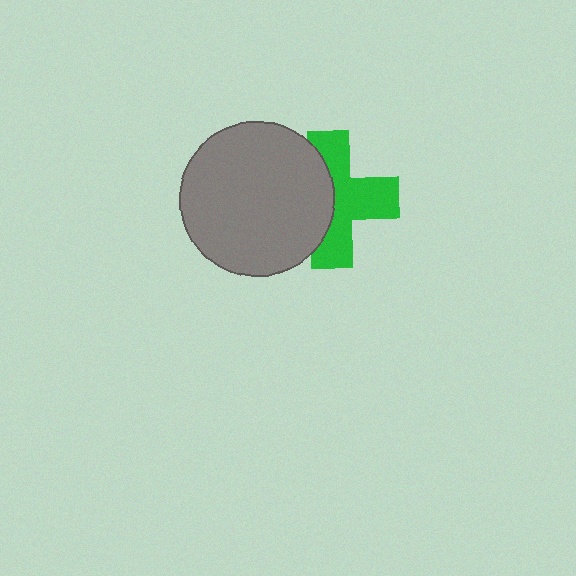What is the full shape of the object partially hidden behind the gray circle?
The partially hidden object is a green cross.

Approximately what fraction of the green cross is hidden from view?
Roughly 42% of the green cross is hidden behind the gray circle.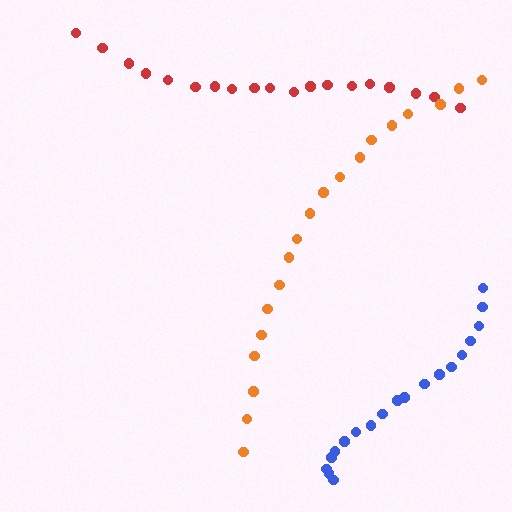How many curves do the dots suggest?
There are 3 distinct paths.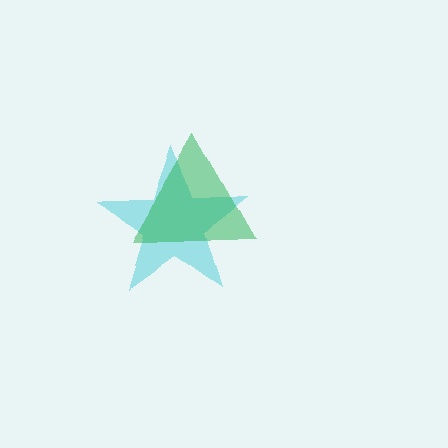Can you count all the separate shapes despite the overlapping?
Yes, there are 2 separate shapes.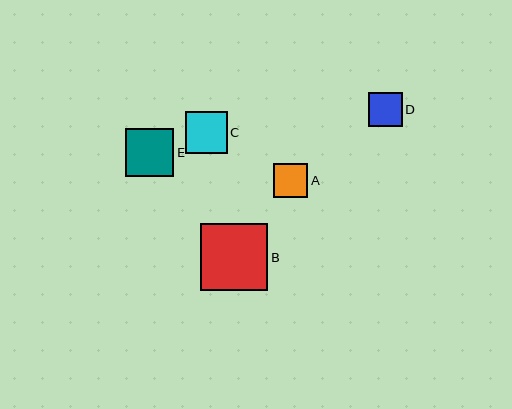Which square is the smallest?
Square A is the smallest with a size of approximately 34 pixels.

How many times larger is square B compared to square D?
Square B is approximately 2.0 times the size of square D.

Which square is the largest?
Square B is the largest with a size of approximately 68 pixels.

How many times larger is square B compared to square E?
Square B is approximately 1.4 times the size of square E.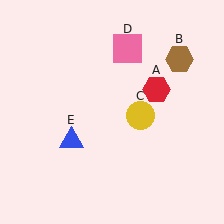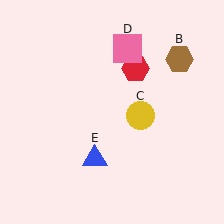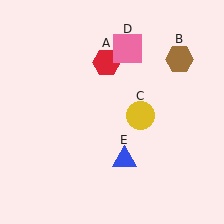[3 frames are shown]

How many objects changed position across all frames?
2 objects changed position: red hexagon (object A), blue triangle (object E).